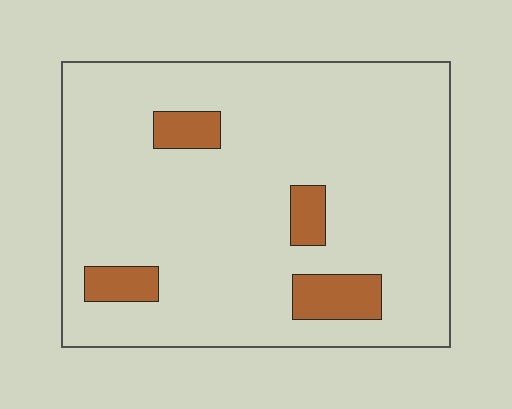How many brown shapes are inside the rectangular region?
4.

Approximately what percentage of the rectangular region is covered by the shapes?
Approximately 10%.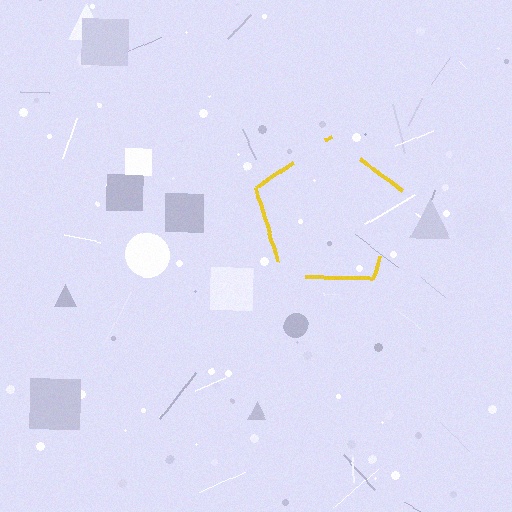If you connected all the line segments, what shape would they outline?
They would outline a pentagon.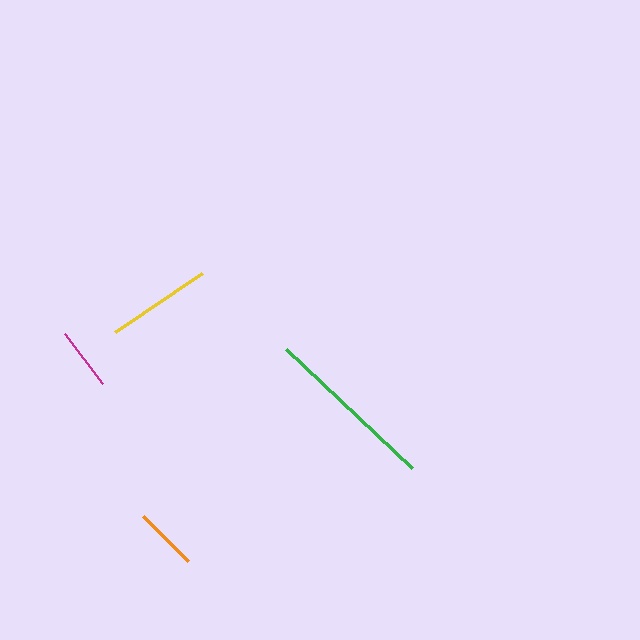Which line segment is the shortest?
The magenta line is the shortest at approximately 63 pixels.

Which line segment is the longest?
The green line is the longest at approximately 174 pixels.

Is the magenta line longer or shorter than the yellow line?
The yellow line is longer than the magenta line.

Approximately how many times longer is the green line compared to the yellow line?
The green line is approximately 1.7 times the length of the yellow line.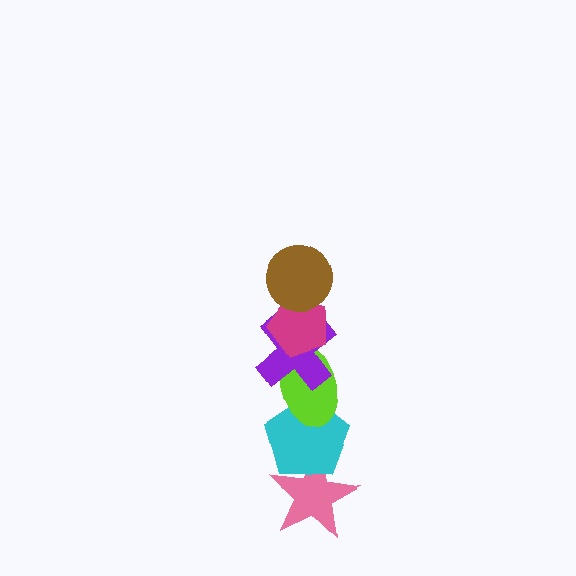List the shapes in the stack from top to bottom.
From top to bottom: the brown circle, the magenta pentagon, the purple cross, the lime ellipse, the cyan pentagon, the pink star.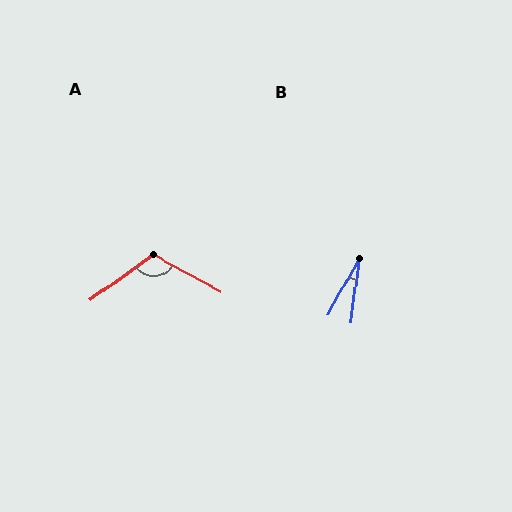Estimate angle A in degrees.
Approximately 115 degrees.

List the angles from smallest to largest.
B (21°), A (115°).